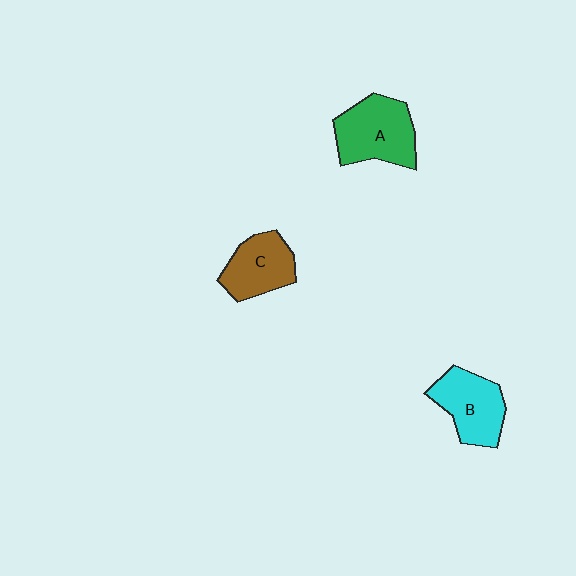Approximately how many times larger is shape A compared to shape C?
Approximately 1.3 times.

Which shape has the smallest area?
Shape C (brown).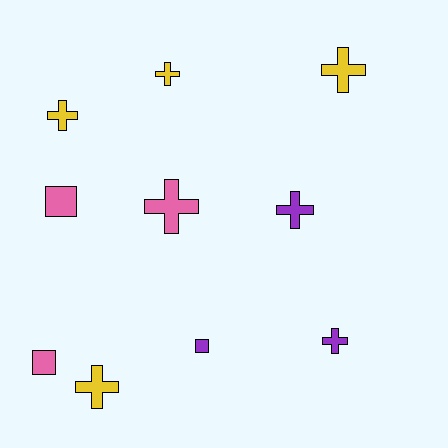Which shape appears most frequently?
Cross, with 7 objects.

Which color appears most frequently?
Yellow, with 4 objects.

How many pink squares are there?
There are 2 pink squares.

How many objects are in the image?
There are 10 objects.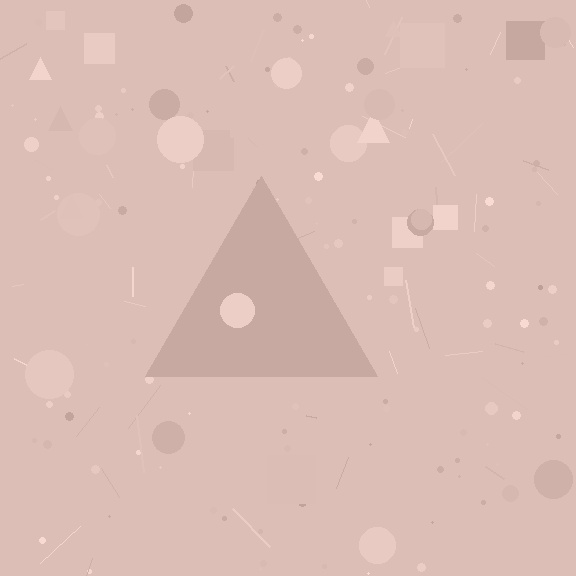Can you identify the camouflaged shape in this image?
The camouflaged shape is a triangle.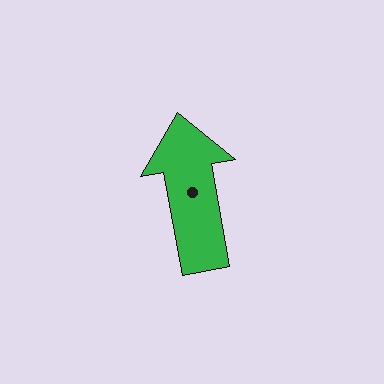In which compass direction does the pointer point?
North.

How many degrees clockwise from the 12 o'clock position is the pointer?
Approximately 350 degrees.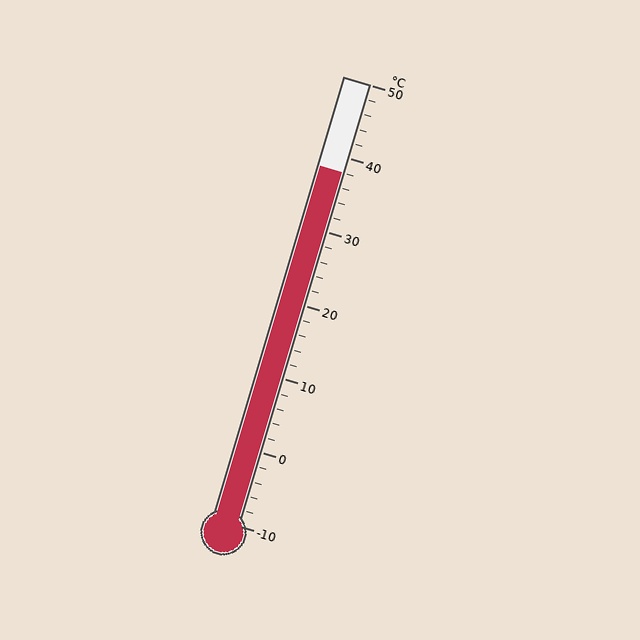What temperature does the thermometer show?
The thermometer shows approximately 38°C.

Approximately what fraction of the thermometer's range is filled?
The thermometer is filled to approximately 80% of its range.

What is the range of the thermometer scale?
The thermometer scale ranges from -10°C to 50°C.